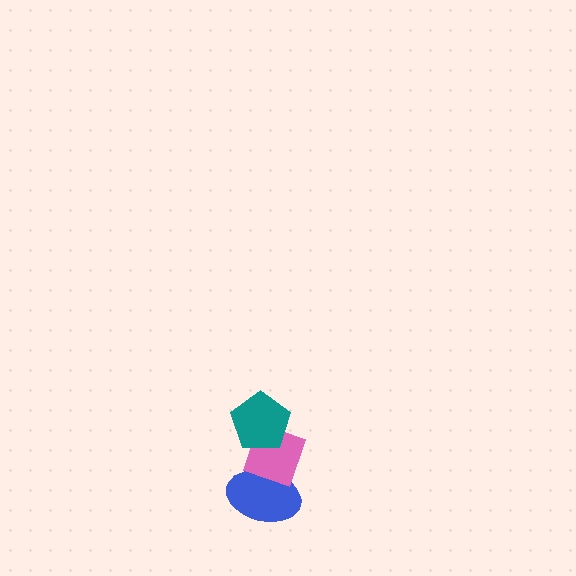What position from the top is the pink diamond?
The pink diamond is 2nd from the top.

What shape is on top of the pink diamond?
The teal pentagon is on top of the pink diamond.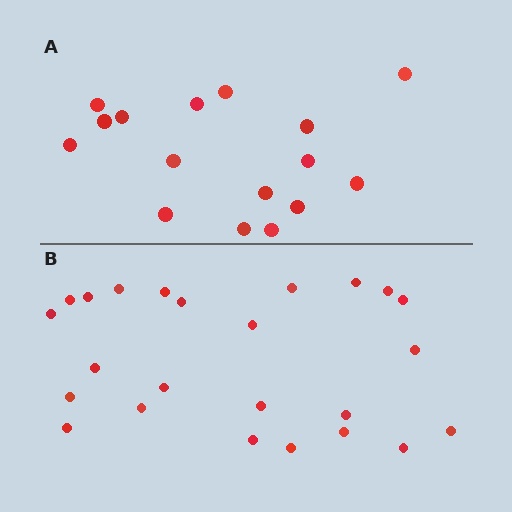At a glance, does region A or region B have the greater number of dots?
Region B (the bottom region) has more dots.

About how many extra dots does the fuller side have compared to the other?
Region B has roughly 8 or so more dots than region A.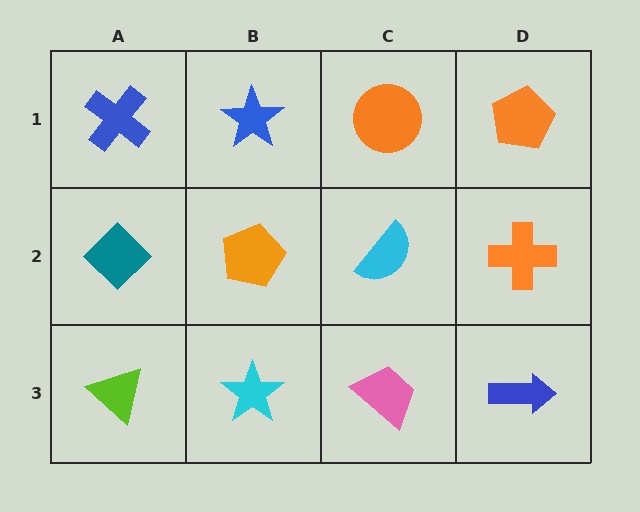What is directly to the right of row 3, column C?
A blue arrow.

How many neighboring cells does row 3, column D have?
2.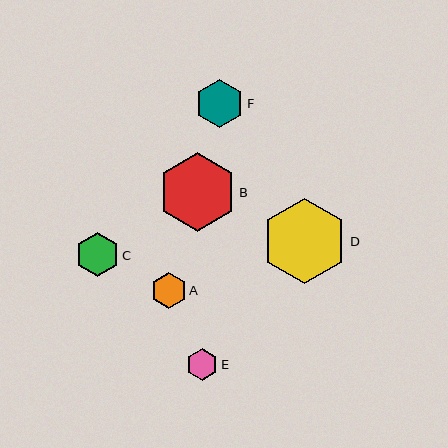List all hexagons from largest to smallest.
From largest to smallest: D, B, F, C, A, E.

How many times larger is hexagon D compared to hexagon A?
Hexagon D is approximately 2.4 times the size of hexagon A.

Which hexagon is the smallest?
Hexagon E is the smallest with a size of approximately 31 pixels.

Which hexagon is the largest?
Hexagon D is the largest with a size of approximately 85 pixels.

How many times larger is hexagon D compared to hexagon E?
Hexagon D is approximately 2.7 times the size of hexagon E.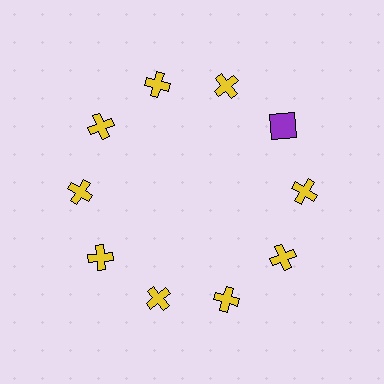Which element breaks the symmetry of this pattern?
The purple square at roughly the 2 o'clock position breaks the symmetry. All other shapes are yellow crosses.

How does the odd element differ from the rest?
It differs in both color (purple instead of yellow) and shape (square instead of cross).